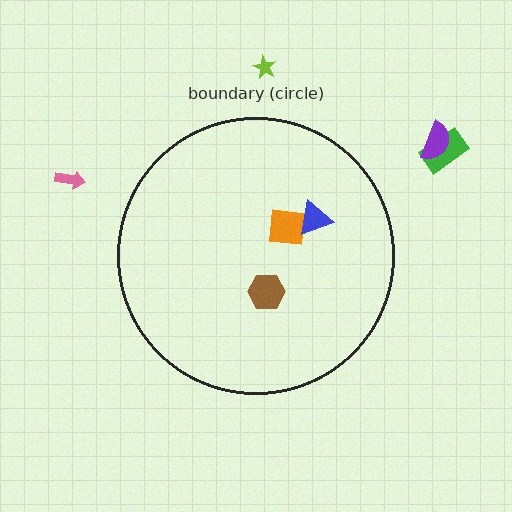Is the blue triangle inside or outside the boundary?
Inside.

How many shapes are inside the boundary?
3 inside, 4 outside.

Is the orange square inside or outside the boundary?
Inside.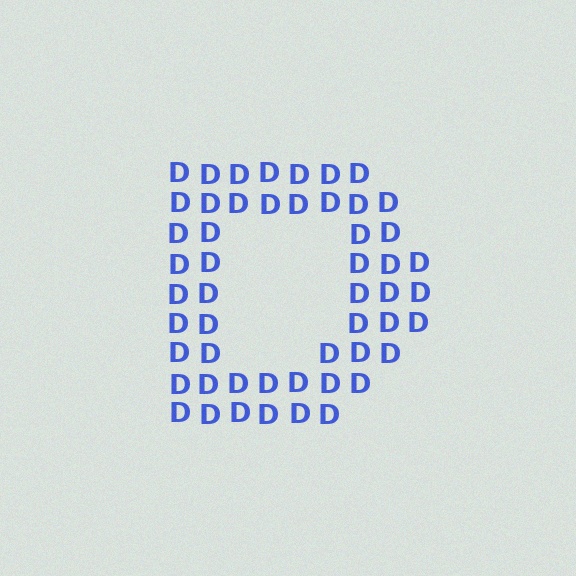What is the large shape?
The large shape is the letter D.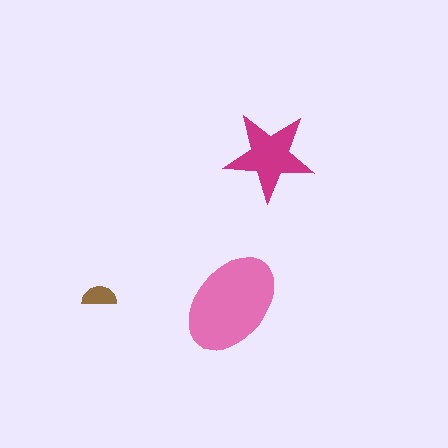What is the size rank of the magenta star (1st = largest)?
2nd.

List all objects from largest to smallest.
The pink ellipse, the magenta star, the brown semicircle.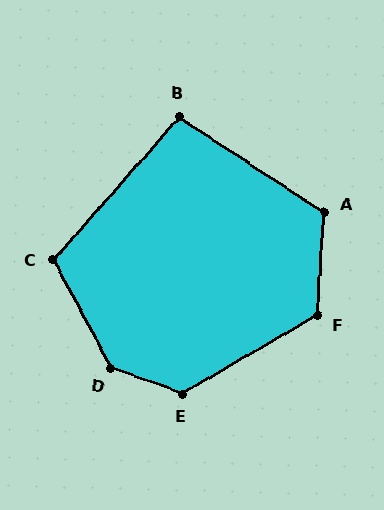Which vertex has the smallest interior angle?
B, at approximately 98 degrees.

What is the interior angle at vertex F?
Approximately 124 degrees (obtuse).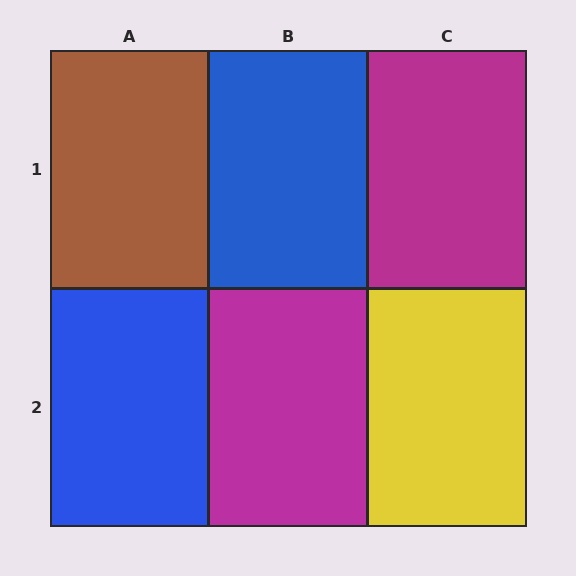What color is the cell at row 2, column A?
Blue.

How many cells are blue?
2 cells are blue.